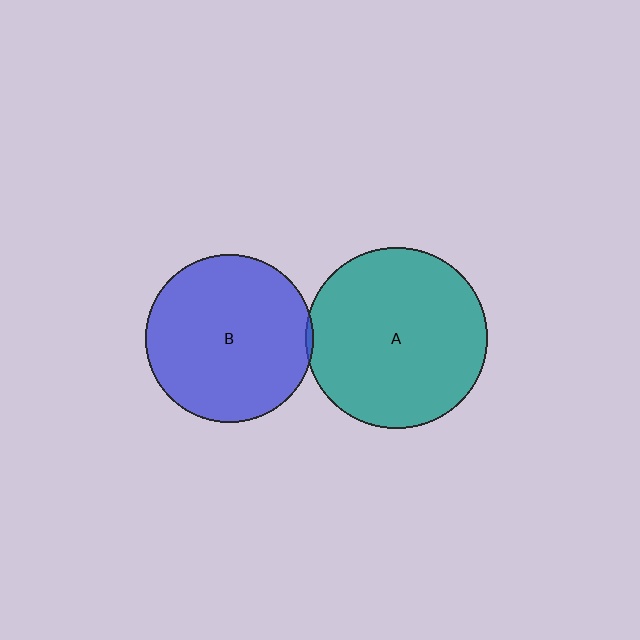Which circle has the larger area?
Circle A (teal).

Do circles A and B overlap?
Yes.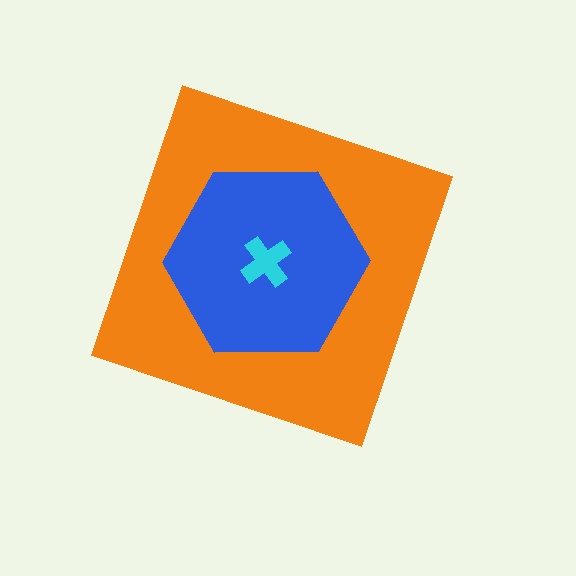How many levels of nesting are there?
3.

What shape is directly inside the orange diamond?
The blue hexagon.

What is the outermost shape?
The orange diamond.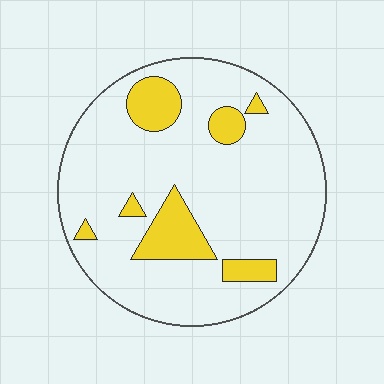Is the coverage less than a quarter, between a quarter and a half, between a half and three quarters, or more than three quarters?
Less than a quarter.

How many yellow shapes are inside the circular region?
7.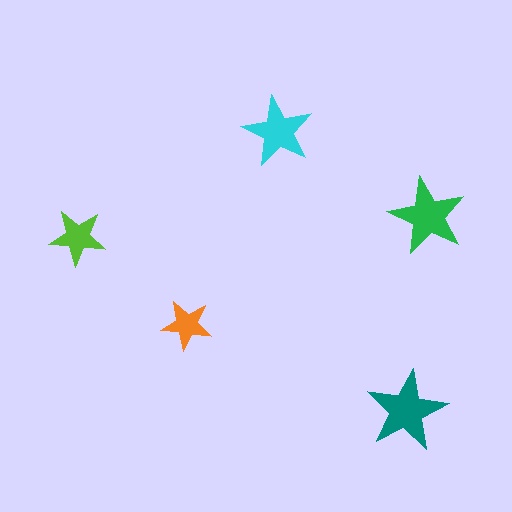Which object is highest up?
The cyan star is topmost.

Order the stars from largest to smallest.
the teal one, the green one, the cyan one, the lime one, the orange one.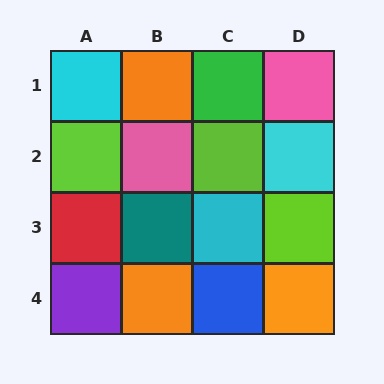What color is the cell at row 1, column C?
Green.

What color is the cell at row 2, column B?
Pink.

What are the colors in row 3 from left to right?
Red, teal, cyan, lime.